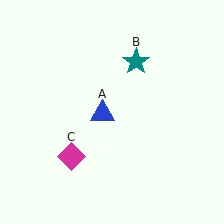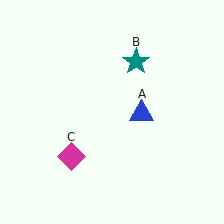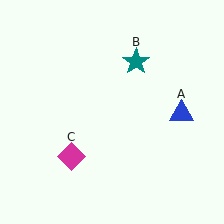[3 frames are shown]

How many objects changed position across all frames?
1 object changed position: blue triangle (object A).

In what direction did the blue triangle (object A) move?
The blue triangle (object A) moved right.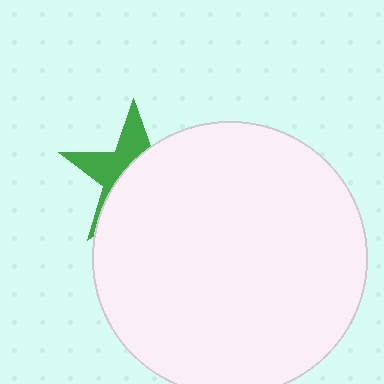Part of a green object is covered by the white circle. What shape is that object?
It is a star.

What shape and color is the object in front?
The object in front is a white circle.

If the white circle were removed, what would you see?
You would see the complete green star.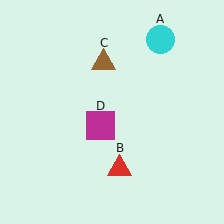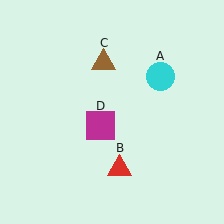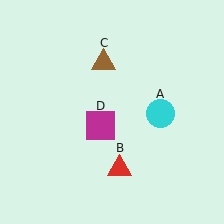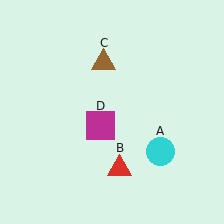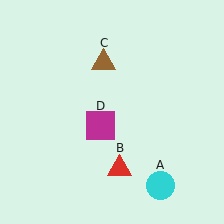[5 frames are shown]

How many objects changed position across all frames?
1 object changed position: cyan circle (object A).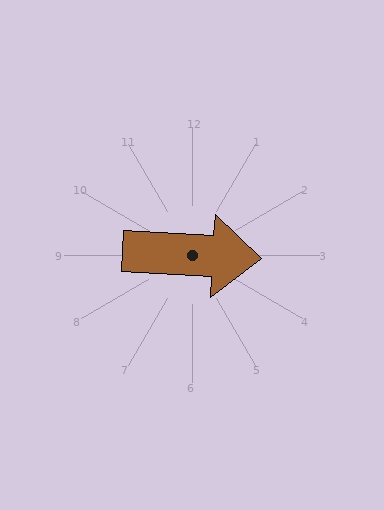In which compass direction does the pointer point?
East.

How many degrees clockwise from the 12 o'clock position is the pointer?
Approximately 93 degrees.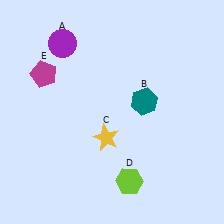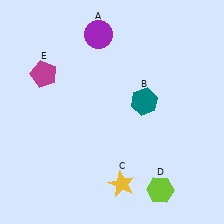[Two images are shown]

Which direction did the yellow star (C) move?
The yellow star (C) moved down.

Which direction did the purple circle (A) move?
The purple circle (A) moved right.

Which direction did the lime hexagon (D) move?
The lime hexagon (D) moved right.